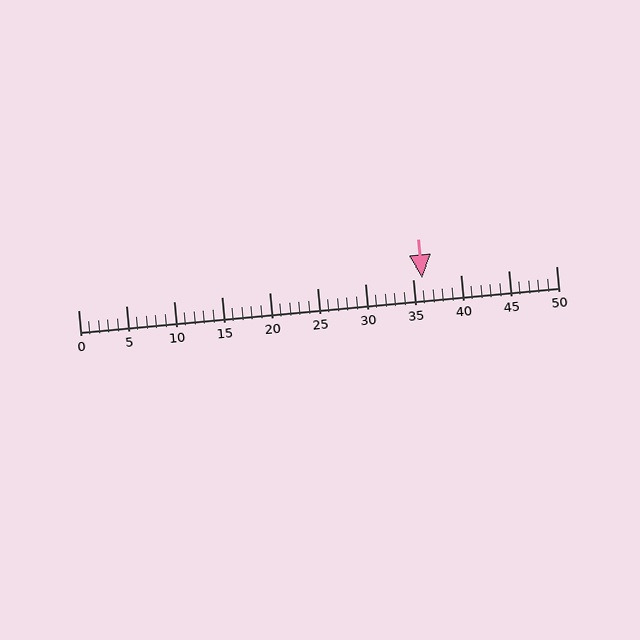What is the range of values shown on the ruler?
The ruler shows values from 0 to 50.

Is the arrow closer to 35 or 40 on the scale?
The arrow is closer to 35.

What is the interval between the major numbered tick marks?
The major tick marks are spaced 5 units apart.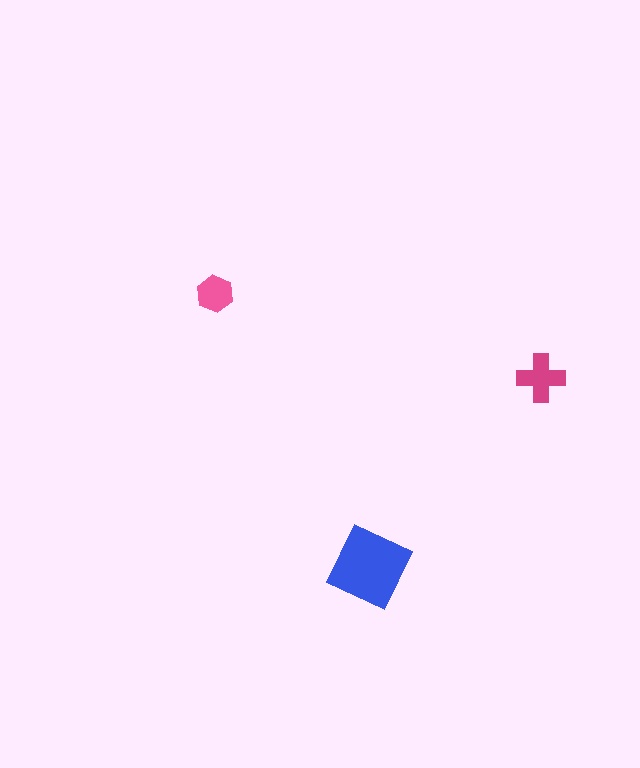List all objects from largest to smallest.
The blue square, the magenta cross, the pink hexagon.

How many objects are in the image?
There are 3 objects in the image.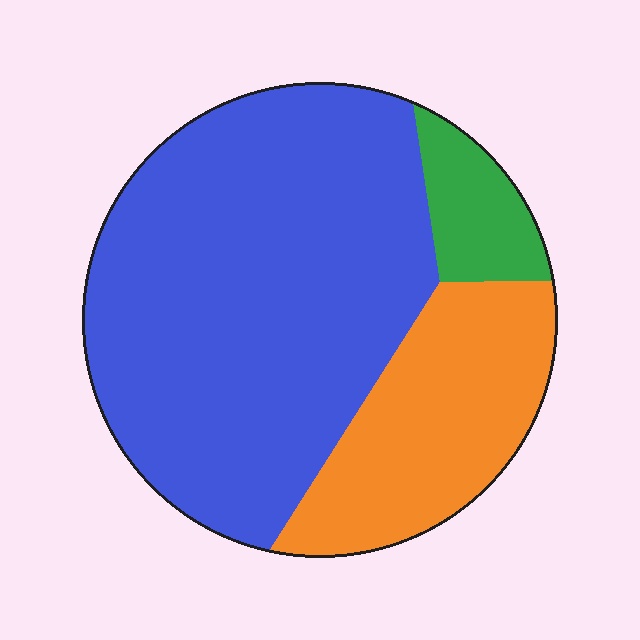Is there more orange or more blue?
Blue.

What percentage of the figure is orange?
Orange takes up about one quarter (1/4) of the figure.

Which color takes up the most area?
Blue, at roughly 65%.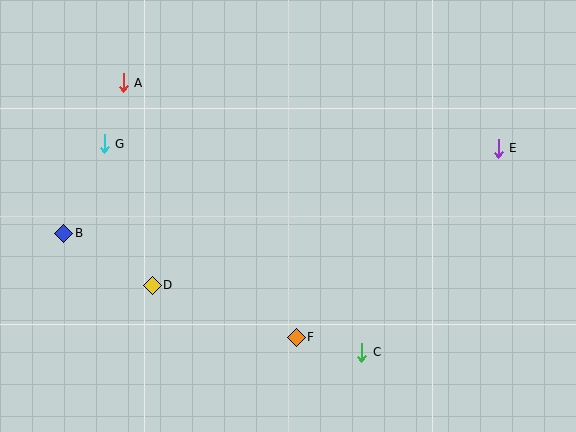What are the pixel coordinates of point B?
Point B is at (64, 233).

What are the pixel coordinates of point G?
Point G is at (104, 144).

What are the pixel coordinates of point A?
Point A is at (123, 83).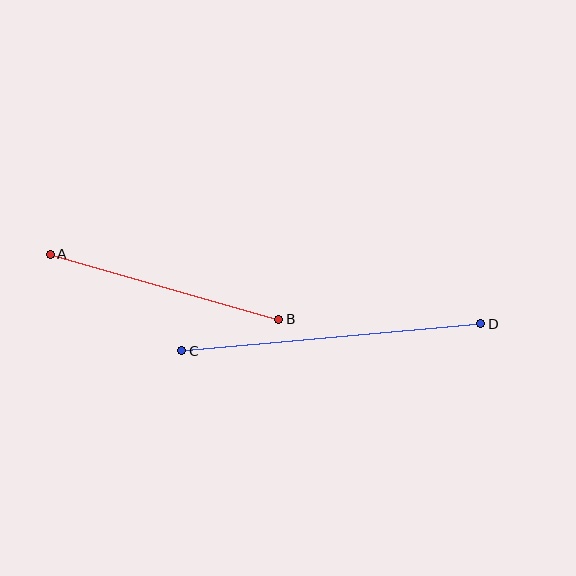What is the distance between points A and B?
The distance is approximately 238 pixels.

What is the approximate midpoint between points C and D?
The midpoint is at approximately (331, 337) pixels.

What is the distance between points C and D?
The distance is approximately 300 pixels.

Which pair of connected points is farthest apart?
Points C and D are farthest apart.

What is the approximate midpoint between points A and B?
The midpoint is at approximately (165, 287) pixels.